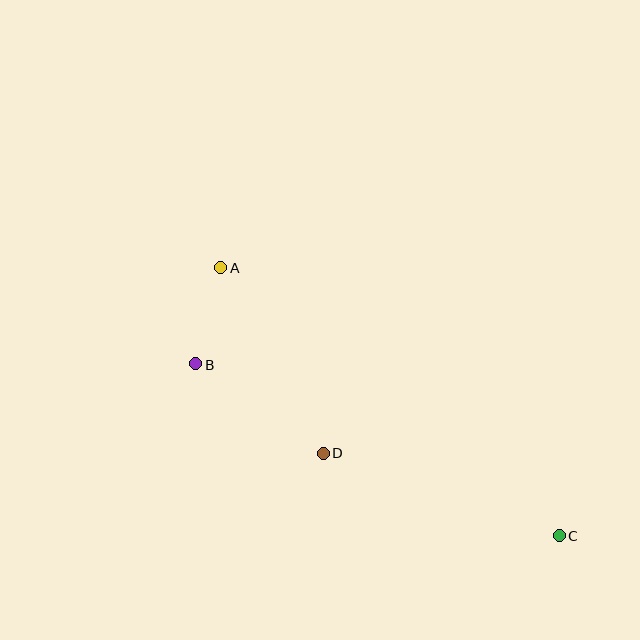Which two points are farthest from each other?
Points A and C are farthest from each other.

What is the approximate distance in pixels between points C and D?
The distance between C and D is approximately 250 pixels.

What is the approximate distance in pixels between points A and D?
The distance between A and D is approximately 212 pixels.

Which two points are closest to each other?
Points A and B are closest to each other.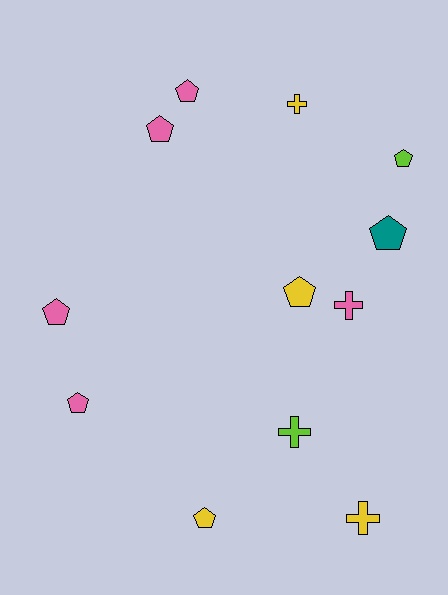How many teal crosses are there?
There are no teal crosses.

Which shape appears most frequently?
Pentagon, with 8 objects.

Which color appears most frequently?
Pink, with 5 objects.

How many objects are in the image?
There are 12 objects.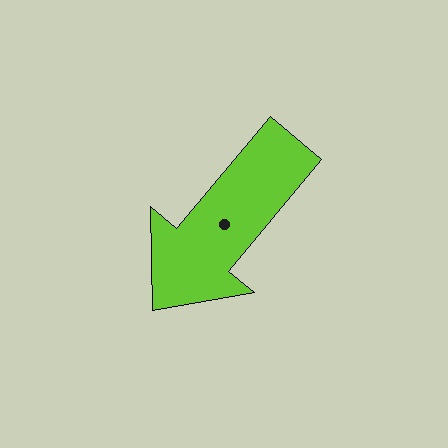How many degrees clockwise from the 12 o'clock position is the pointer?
Approximately 220 degrees.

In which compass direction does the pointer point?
Southwest.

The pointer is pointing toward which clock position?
Roughly 7 o'clock.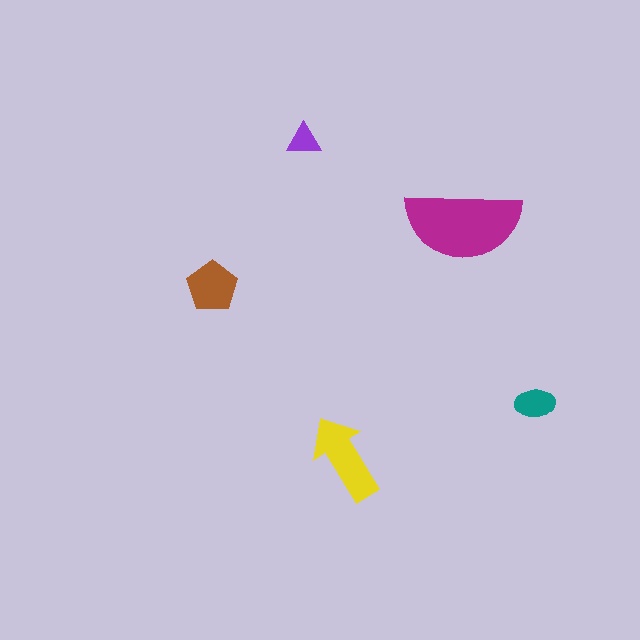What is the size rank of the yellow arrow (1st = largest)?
2nd.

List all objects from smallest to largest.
The purple triangle, the teal ellipse, the brown pentagon, the yellow arrow, the magenta semicircle.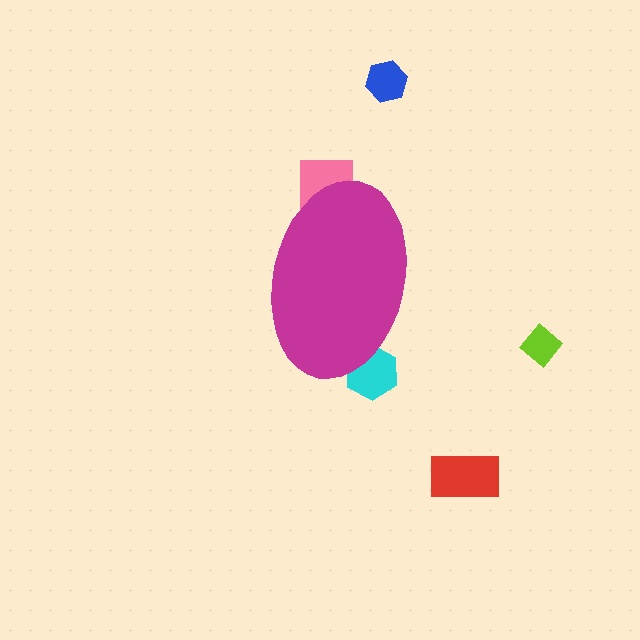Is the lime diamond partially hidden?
No, the lime diamond is fully visible.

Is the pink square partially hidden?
Yes, the pink square is partially hidden behind the magenta ellipse.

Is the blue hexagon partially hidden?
No, the blue hexagon is fully visible.